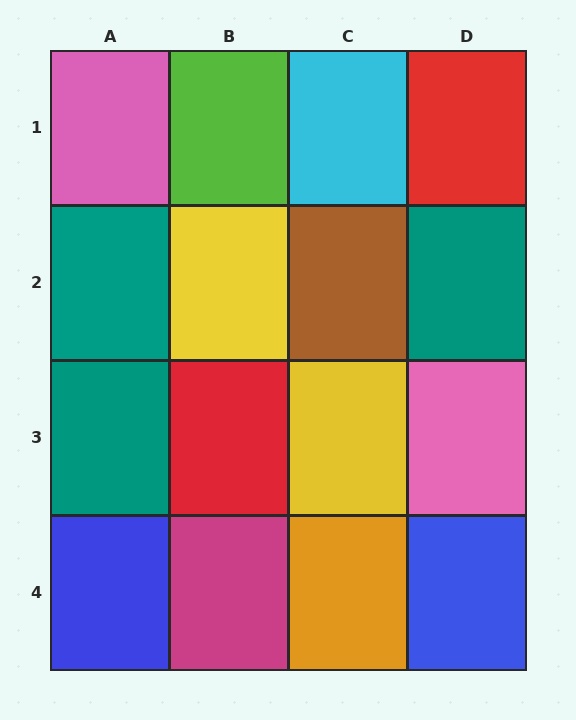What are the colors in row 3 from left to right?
Teal, red, yellow, pink.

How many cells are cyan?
1 cell is cyan.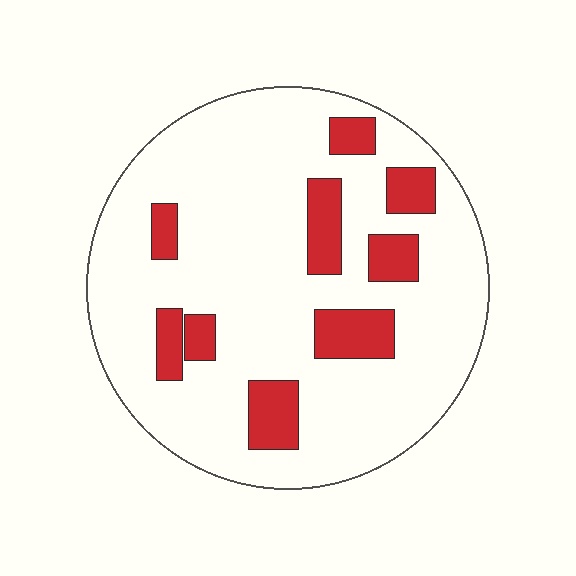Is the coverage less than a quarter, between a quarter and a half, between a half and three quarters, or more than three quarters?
Less than a quarter.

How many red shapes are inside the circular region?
9.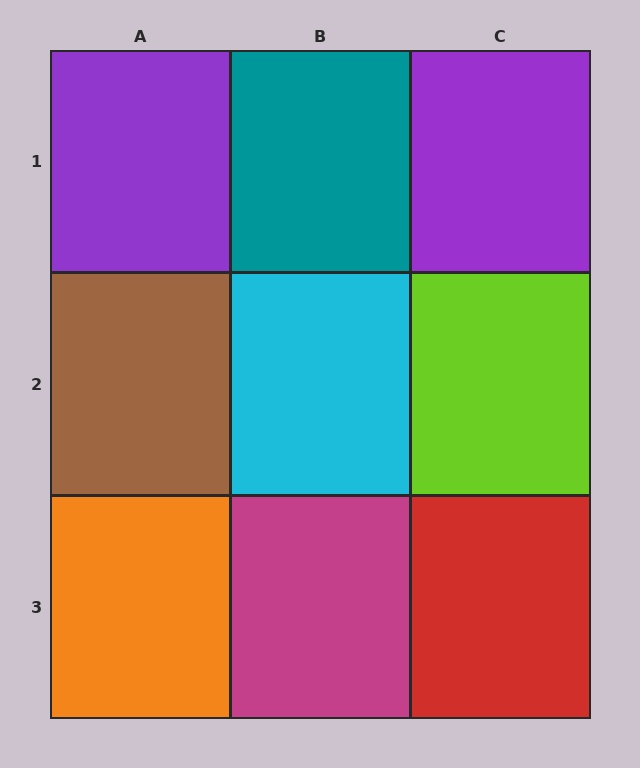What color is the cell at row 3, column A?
Orange.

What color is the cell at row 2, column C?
Lime.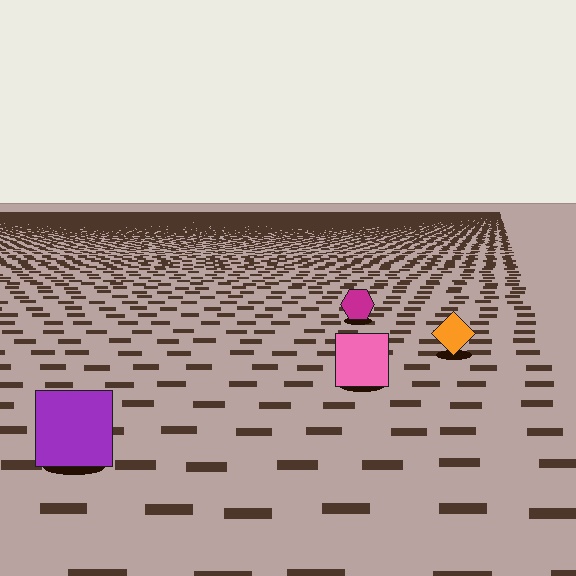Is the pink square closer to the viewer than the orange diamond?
Yes. The pink square is closer — you can tell from the texture gradient: the ground texture is coarser near it.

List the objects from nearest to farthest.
From nearest to farthest: the purple square, the pink square, the orange diamond, the magenta hexagon.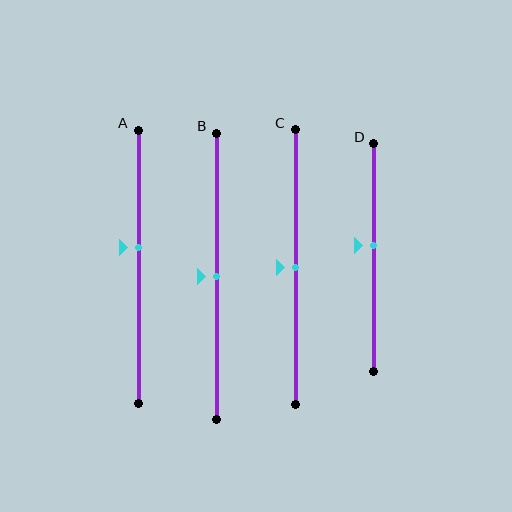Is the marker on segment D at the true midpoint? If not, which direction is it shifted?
No, the marker on segment D is shifted upward by about 5% of the segment length.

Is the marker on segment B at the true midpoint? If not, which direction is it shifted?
Yes, the marker on segment B is at the true midpoint.